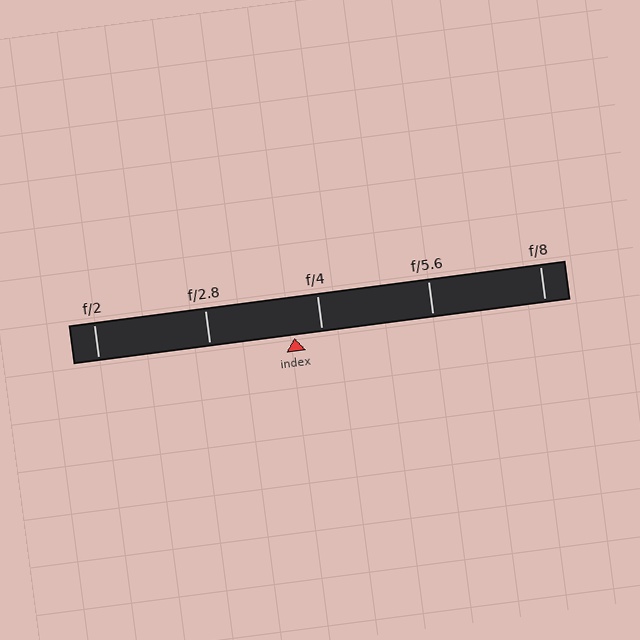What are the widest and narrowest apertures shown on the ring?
The widest aperture shown is f/2 and the narrowest is f/8.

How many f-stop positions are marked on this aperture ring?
There are 5 f-stop positions marked.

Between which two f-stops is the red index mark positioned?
The index mark is between f/2.8 and f/4.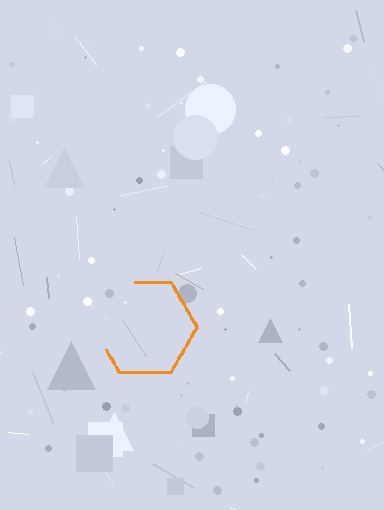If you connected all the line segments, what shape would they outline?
They would outline a hexagon.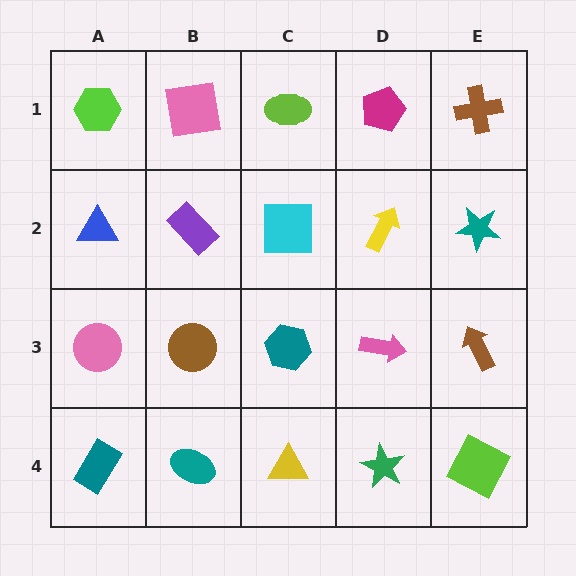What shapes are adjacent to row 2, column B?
A pink square (row 1, column B), a brown circle (row 3, column B), a blue triangle (row 2, column A), a cyan square (row 2, column C).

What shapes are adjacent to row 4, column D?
A pink arrow (row 3, column D), a yellow triangle (row 4, column C), a lime square (row 4, column E).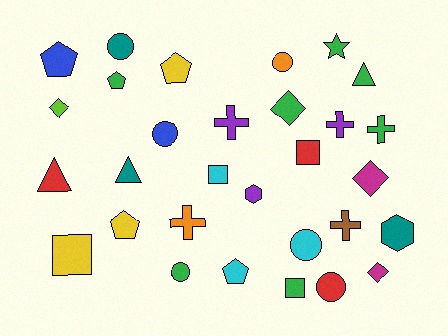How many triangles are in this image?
There are 3 triangles.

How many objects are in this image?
There are 30 objects.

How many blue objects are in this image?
There are 2 blue objects.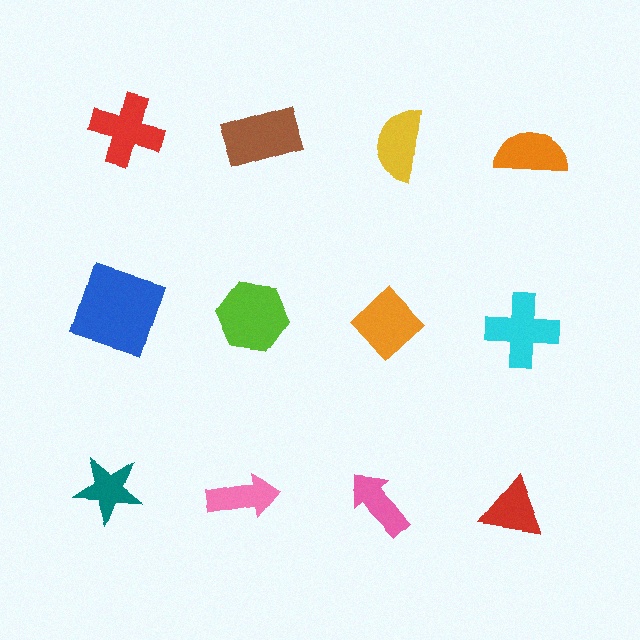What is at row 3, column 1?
A teal star.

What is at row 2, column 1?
A blue square.